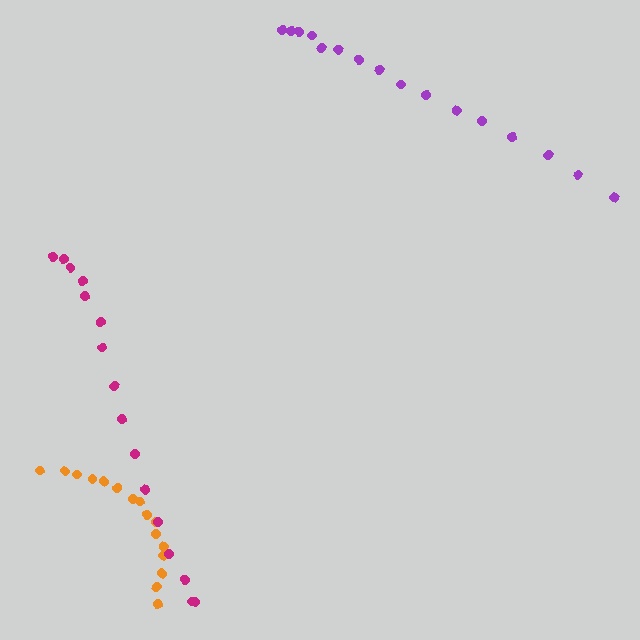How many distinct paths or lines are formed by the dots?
There are 3 distinct paths.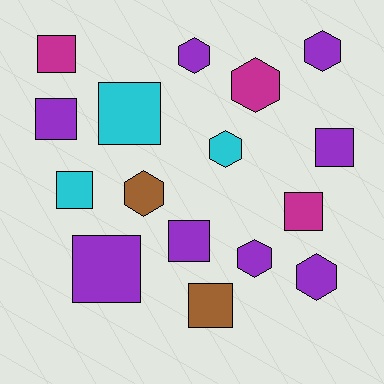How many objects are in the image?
There are 16 objects.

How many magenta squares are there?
There are 2 magenta squares.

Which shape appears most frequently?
Square, with 9 objects.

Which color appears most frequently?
Purple, with 8 objects.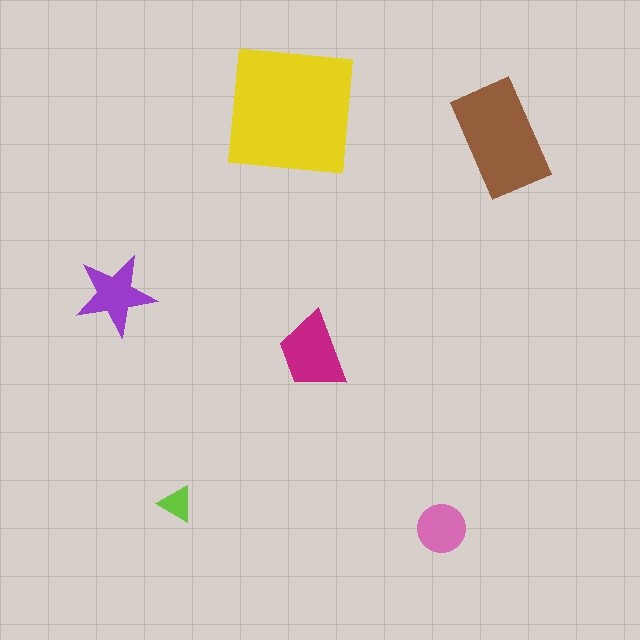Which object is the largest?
The yellow square.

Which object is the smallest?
The lime triangle.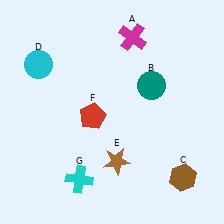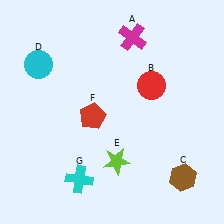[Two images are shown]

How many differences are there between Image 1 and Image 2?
There are 2 differences between the two images.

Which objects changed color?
B changed from teal to red. E changed from brown to lime.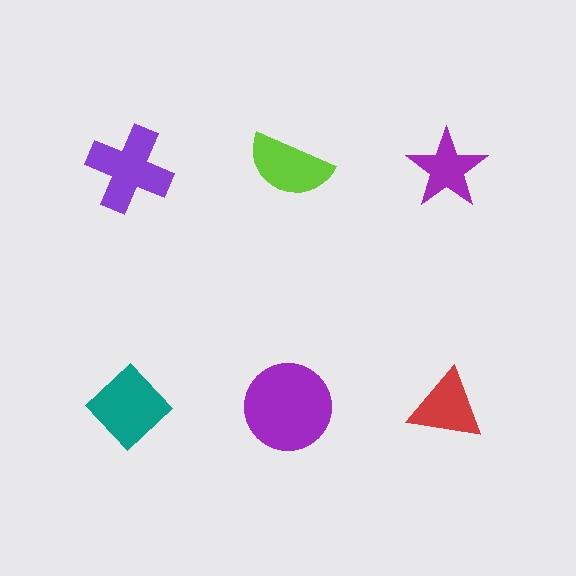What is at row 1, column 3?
A purple star.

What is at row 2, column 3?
A red triangle.